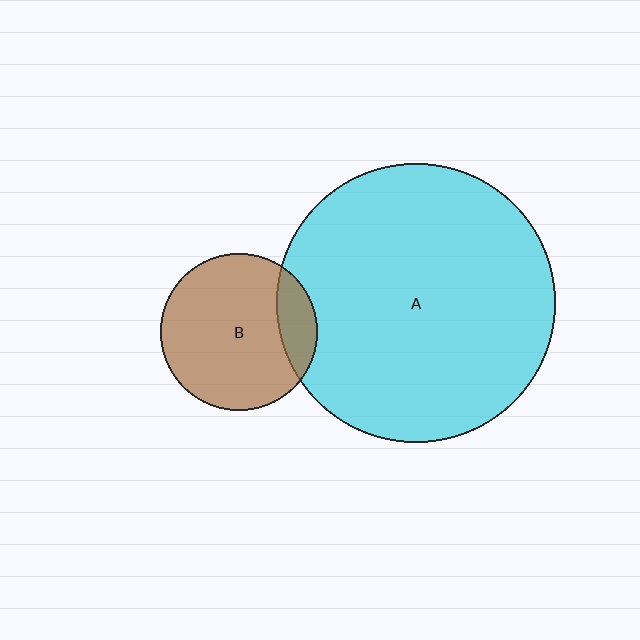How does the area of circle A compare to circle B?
Approximately 3.2 times.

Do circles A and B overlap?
Yes.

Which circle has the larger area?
Circle A (cyan).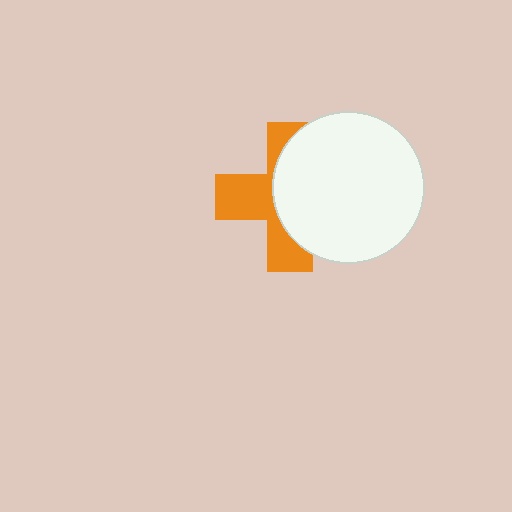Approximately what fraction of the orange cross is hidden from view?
Roughly 55% of the orange cross is hidden behind the white circle.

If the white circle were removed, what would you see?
You would see the complete orange cross.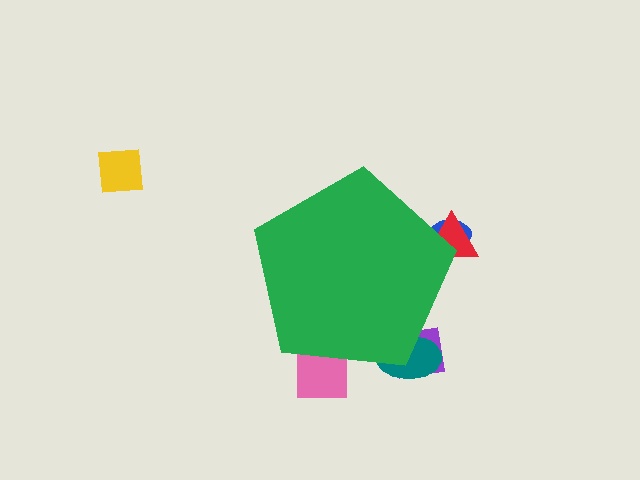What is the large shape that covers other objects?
A green pentagon.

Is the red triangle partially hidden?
Yes, the red triangle is partially hidden behind the green pentagon.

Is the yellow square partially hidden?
No, the yellow square is fully visible.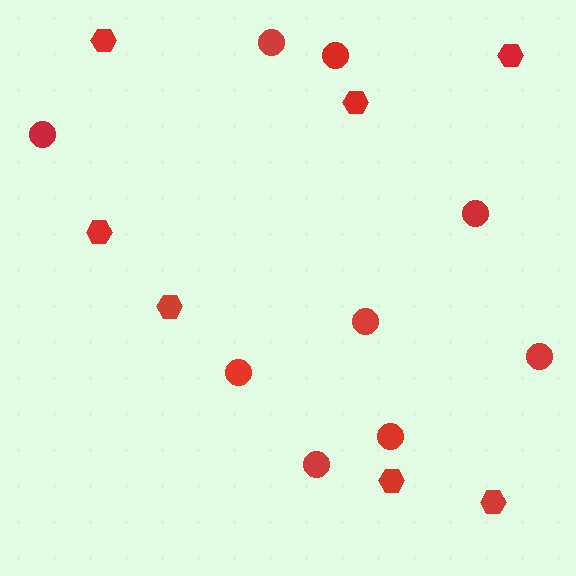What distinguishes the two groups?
There are 2 groups: one group of hexagons (7) and one group of circles (9).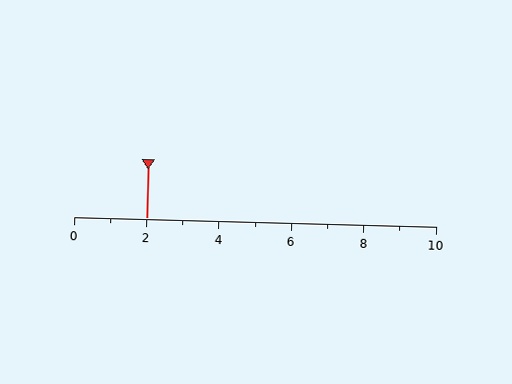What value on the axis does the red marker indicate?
The marker indicates approximately 2.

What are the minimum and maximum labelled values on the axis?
The axis runs from 0 to 10.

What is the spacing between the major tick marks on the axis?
The major ticks are spaced 2 apart.